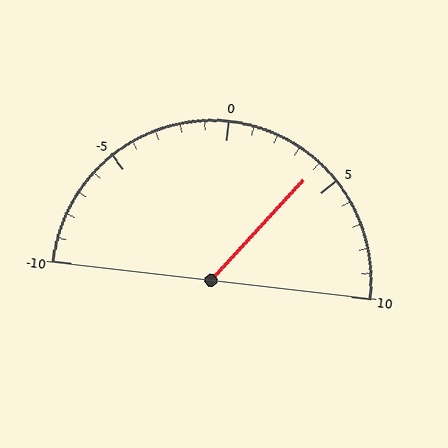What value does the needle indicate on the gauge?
The needle indicates approximately 4.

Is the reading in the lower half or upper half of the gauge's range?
The reading is in the upper half of the range (-10 to 10).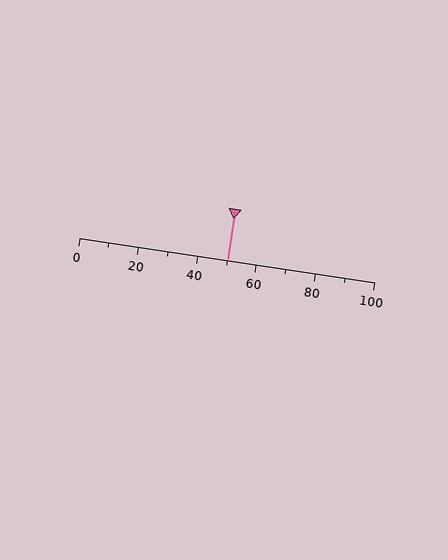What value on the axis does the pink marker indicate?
The marker indicates approximately 50.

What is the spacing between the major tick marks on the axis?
The major ticks are spaced 20 apart.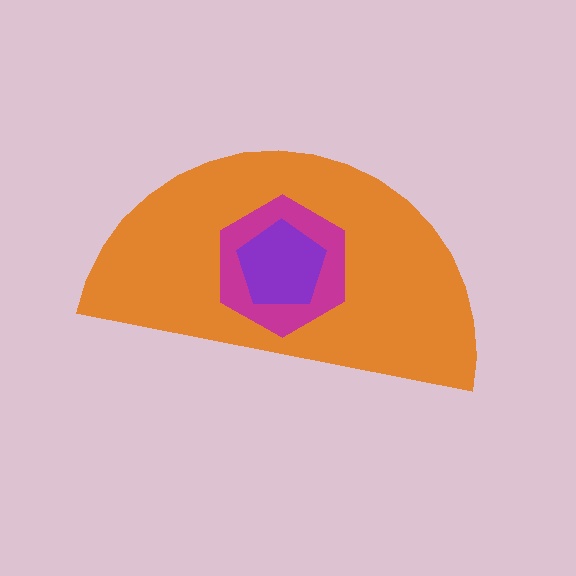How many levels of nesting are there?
3.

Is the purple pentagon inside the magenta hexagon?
Yes.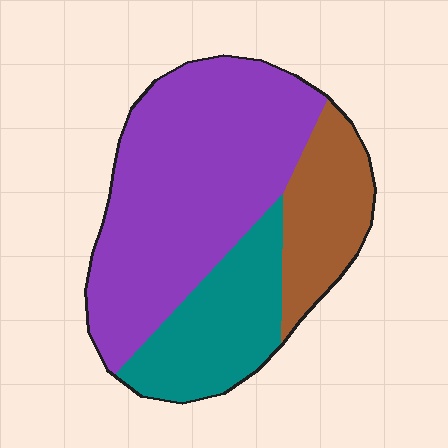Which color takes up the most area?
Purple, at roughly 55%.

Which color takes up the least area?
Brown, at roughly 20%.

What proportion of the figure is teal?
Teal covers around 25% of the figure.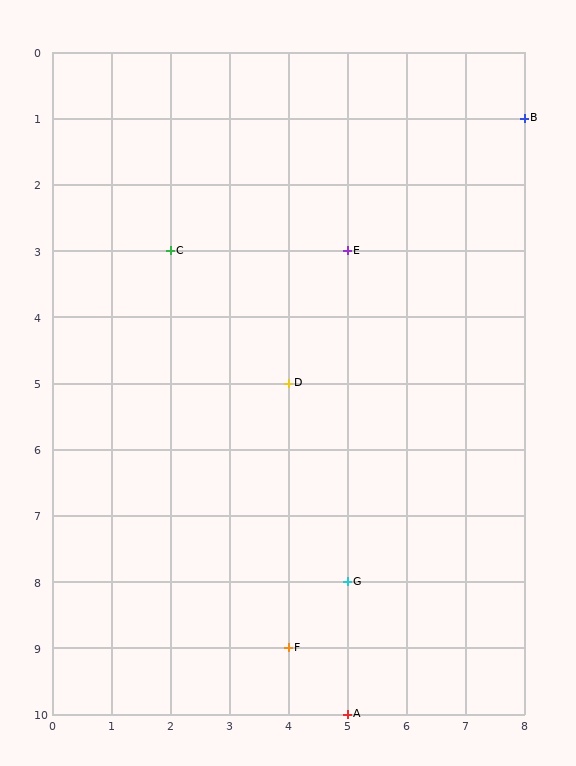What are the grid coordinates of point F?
Point F is at grid coordinates (4, 9).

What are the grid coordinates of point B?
Point B is at grid coordinates (8, 1).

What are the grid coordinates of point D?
Point D is at grid coordinates (4, 5).